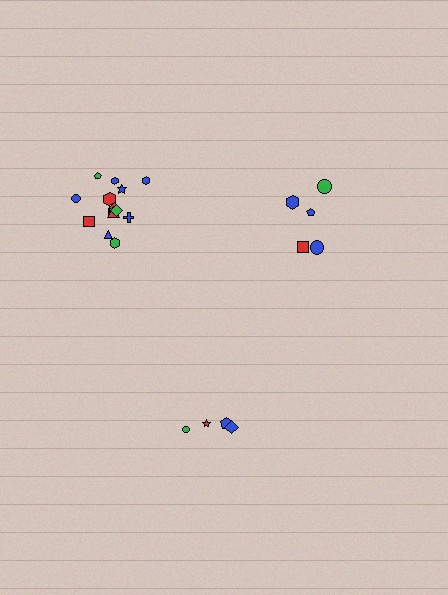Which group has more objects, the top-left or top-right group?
The top-left group.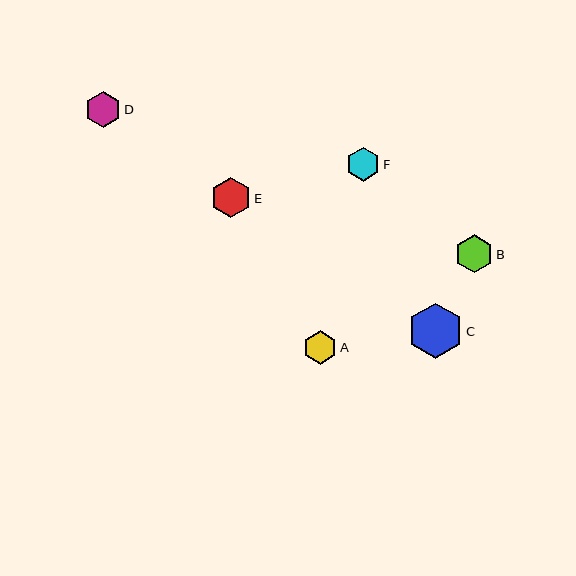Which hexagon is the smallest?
Hexagon F is the smallest with a size of approximately 34 pixels.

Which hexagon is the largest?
Hexagon C is the largest with a size of approximately 55 pixels.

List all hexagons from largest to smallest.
From largest to smallest: C, E, B, D, A, F.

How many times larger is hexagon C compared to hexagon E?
Hexagon C is approximately 1.4 times the size of hexagon E.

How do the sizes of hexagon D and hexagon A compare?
Hexagon D and hexagon A are approximately the same size.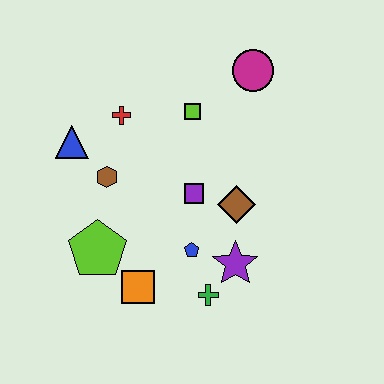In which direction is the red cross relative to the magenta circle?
The red cross is to the left of the magenta circle.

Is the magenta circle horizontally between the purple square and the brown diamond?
No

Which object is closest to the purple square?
The brown diamond is closest to the purple square.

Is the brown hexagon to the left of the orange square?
Yes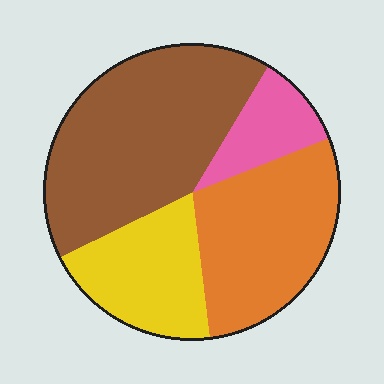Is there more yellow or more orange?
Orange.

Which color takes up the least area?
Pink, at roughly 10%.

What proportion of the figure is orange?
Orange covers 29% of the figure.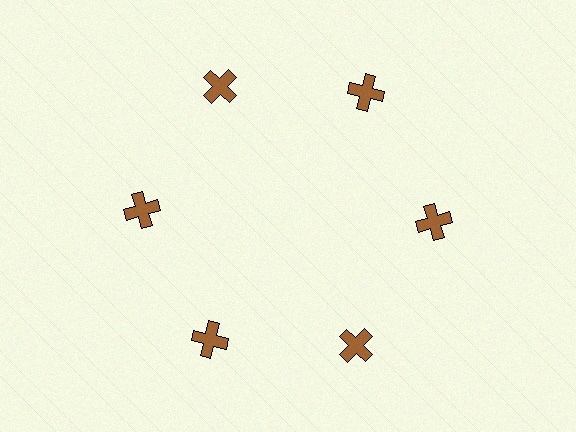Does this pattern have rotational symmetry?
Yes, this pattern has 6-fold rotational symmetry. It looks the same after rotating 60 degrees around the center.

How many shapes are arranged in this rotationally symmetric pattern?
There are 6 shapes, arranged in 6 groups of 1.